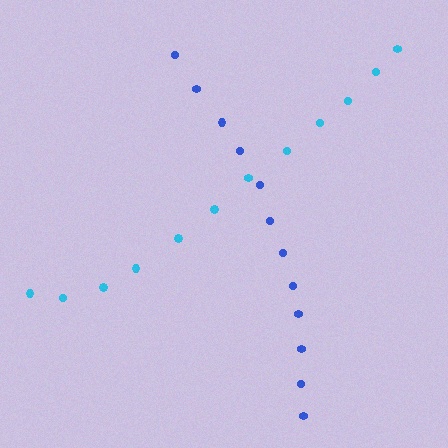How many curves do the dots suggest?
There are 2 distinct paths.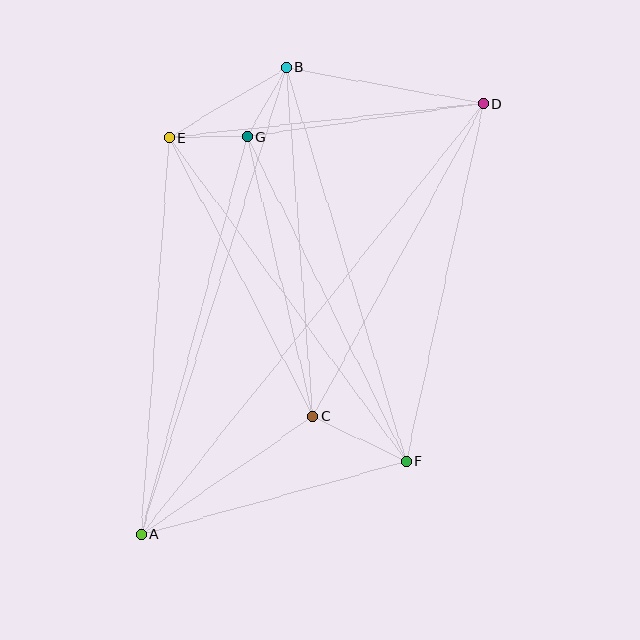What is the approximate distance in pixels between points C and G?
The distance between C and G is approximately 287 pixels.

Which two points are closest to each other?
Points E and G are closest to each other.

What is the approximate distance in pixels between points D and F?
The distance between D and F is approximately 366 pixels.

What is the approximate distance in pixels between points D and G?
The distance between D and G is approximately 239 pixels.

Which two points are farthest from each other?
Points A and D are farthest from each other.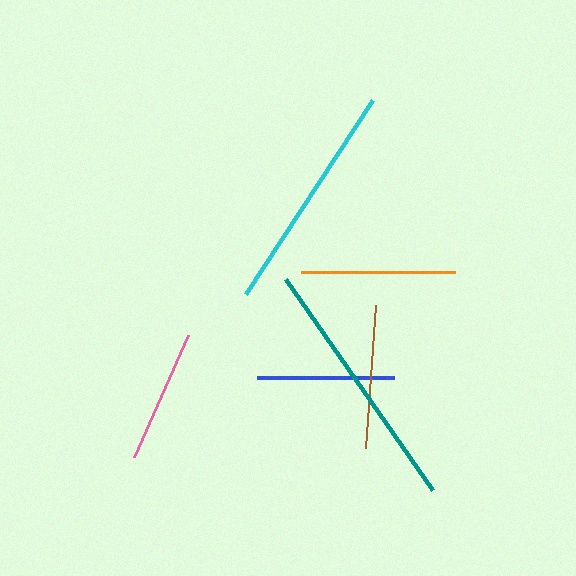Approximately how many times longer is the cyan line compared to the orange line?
The cyan line is approximately 1.5 times the length of the orange line.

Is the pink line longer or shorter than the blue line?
The blue line is longer than the pink line.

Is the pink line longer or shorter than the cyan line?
The cyan line is longer than the pink line.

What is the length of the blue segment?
The blue segment is approximately 138 pixels long.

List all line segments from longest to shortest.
From longest to shortest: teal, cyan, orange, brown, blue, pink.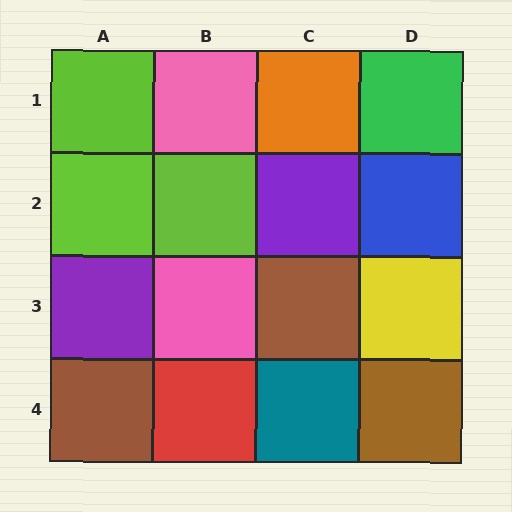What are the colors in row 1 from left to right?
Lime, pink, orange, green.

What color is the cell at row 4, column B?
Red.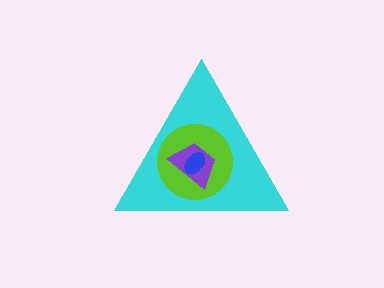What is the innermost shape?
The blue ellipse.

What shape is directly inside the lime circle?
The purple trapezoid.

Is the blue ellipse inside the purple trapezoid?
Yes.